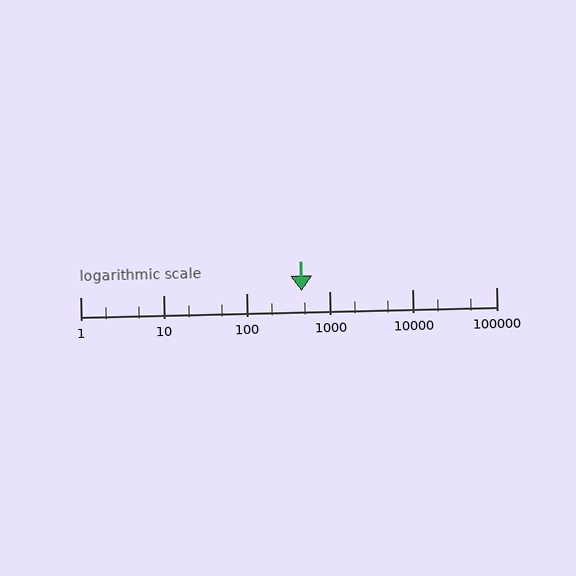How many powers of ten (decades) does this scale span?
The scale spans 5 decades, from 1 to 100000.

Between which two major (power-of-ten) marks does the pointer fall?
The pointer is between 100 and 1000.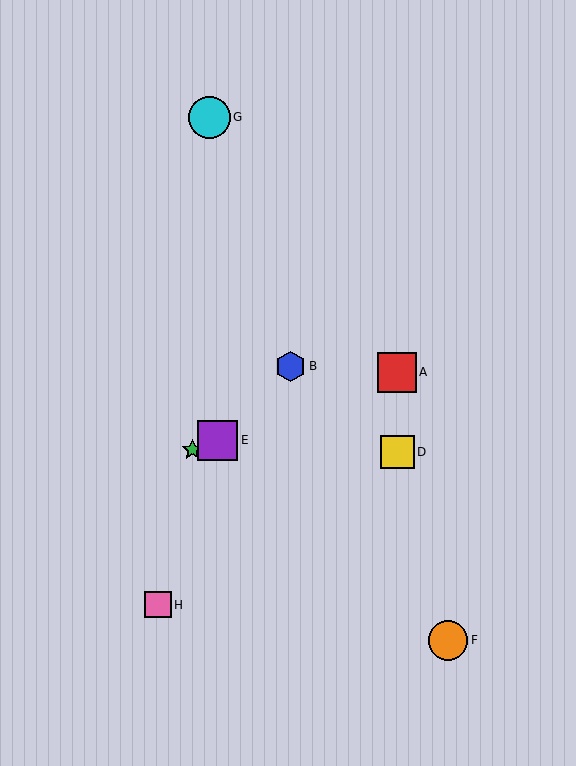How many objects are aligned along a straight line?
3 objects (A, C, E) are aligned along a straight line.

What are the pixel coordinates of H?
Object H is at (158, 605).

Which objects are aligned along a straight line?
Objects A, C, E are aligned along a straight line.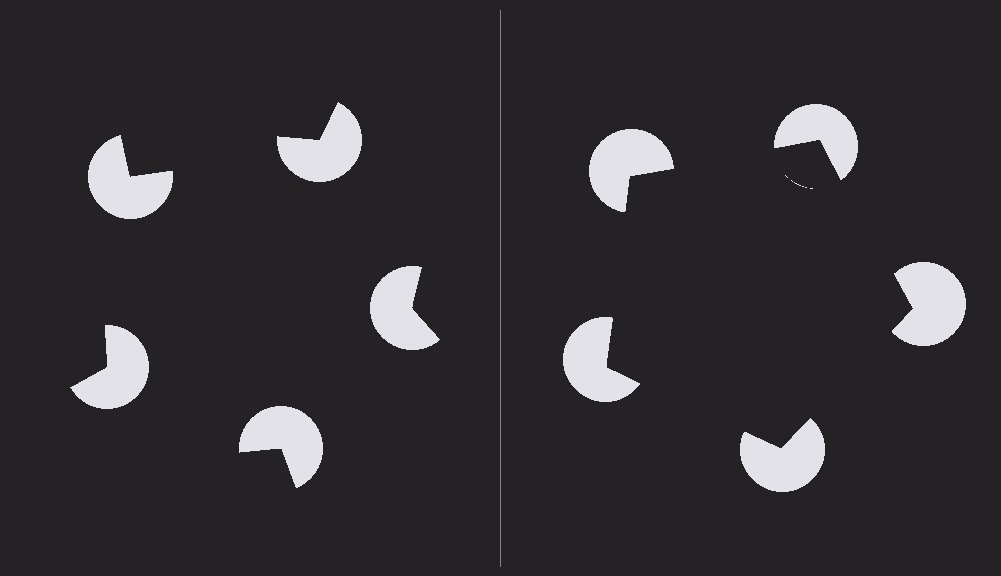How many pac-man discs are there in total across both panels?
10 — 5 on each side.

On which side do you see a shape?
An illusory pentagon appears on the right side. On the left side the wedge cuts are rotated, so no coherent shape forms.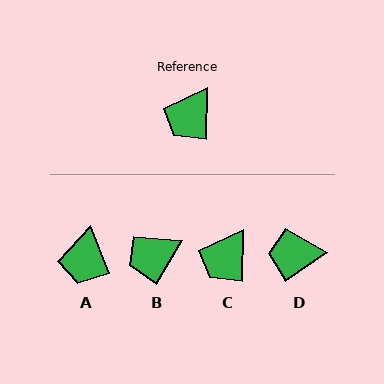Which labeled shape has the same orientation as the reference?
C.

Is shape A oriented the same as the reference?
No, it is off by about 22 degrees.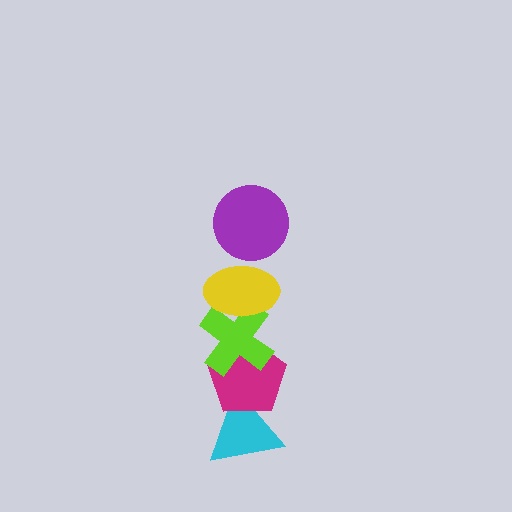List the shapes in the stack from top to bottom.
From top to bottom: the purple circle, the yellow ellipse, the lime cross, the magenta pentagon, the cyan triangle.